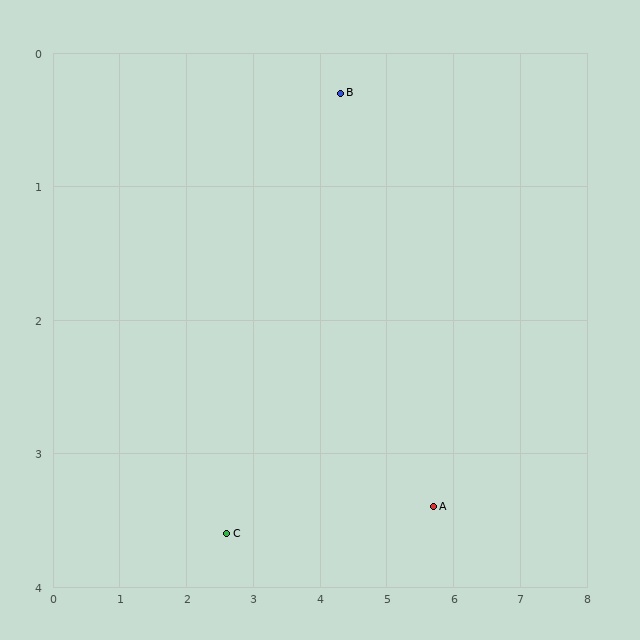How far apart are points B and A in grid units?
Points B and A are about 3.4 grid units apart.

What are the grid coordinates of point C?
Point C is at approximately (2.6, 3.6).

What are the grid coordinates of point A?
Point A is at approximately (5.7, 3.4).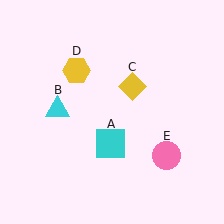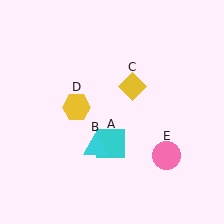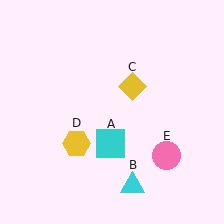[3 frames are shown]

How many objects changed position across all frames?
2 objects changed position: cyan triangle (object B), yellow hexagon (object D).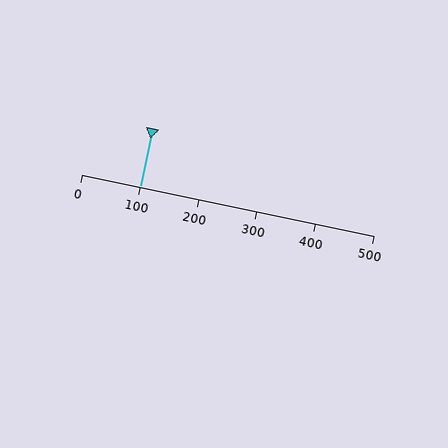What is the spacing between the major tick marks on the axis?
The major ticks are spaced 100 apart.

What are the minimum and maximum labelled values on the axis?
The axis runs from 0 to 500.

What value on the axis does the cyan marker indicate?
The marker indicates approximately 100.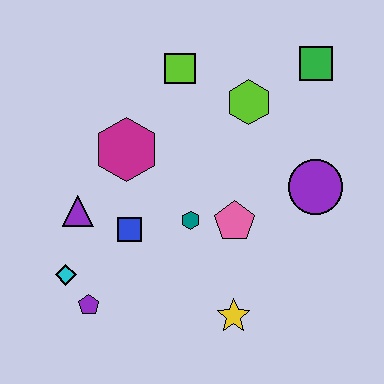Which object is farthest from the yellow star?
The green square is farthest from the yellow star.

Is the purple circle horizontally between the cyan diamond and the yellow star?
No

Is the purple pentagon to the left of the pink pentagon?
Yes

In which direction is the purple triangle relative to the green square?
The purple triangle is to the left of the green square.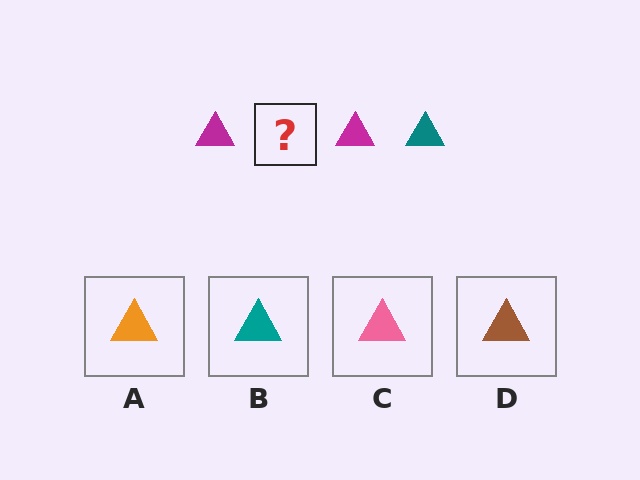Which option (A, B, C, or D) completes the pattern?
B.